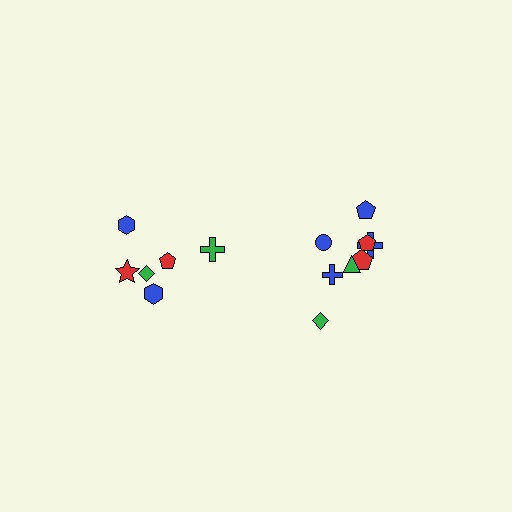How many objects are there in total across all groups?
There are 14 objects.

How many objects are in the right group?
There are 8 objects.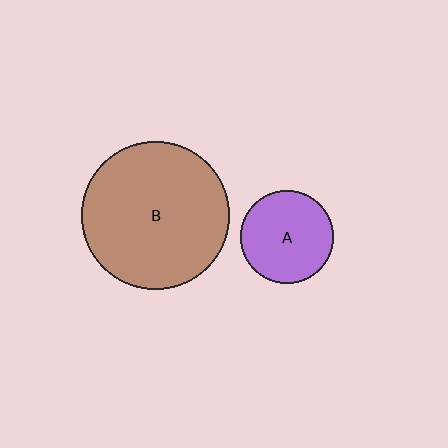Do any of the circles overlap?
No, none of the circles overlap.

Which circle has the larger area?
Circle B (brown).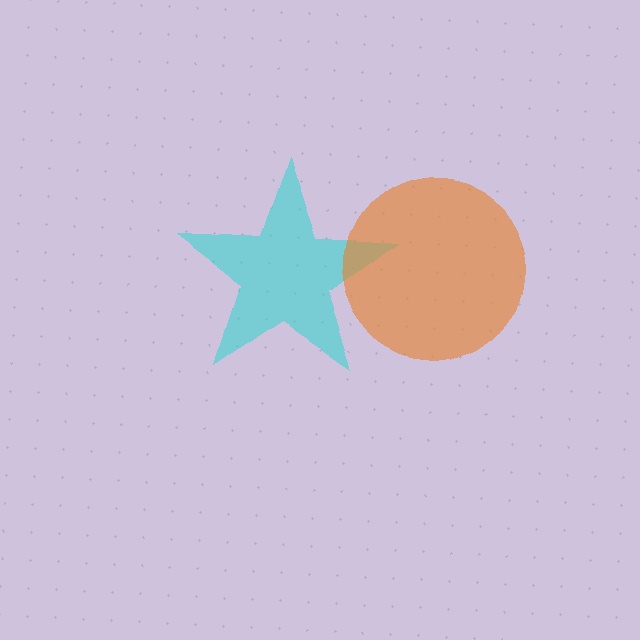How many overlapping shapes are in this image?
There are 2 overlapping shapes in the image.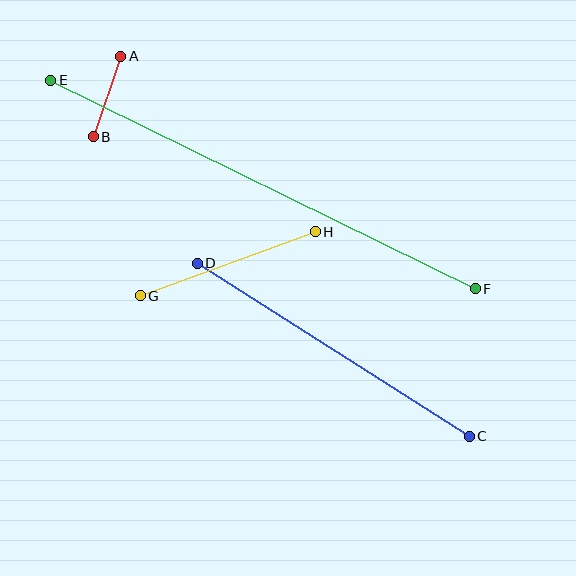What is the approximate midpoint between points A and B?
The midpoint is at approximately (107, 97) pixels.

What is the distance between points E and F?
The distance is approximately 473 pixels.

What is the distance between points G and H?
The distance is approximately 186 pixels.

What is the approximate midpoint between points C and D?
The midpoint is at approximately (333, 350) pixels.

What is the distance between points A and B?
The distance is approximately 85 pixels.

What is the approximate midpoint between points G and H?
The midpoint is at approximately (228, 264) pixels.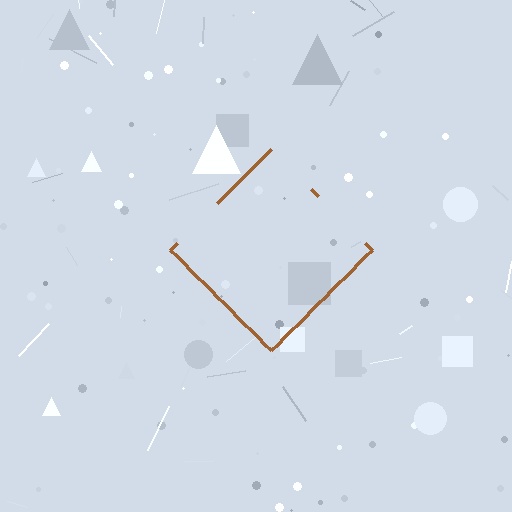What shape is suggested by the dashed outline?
The dashed outline suggests a diamond.